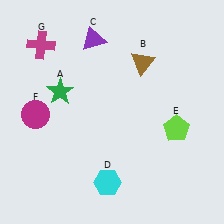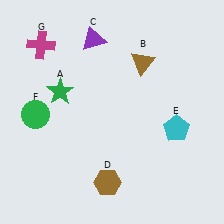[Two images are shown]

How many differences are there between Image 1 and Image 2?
There are 3 differences between the two images.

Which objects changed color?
D changed from cyan to brown. E changed from lime to cyan. F changed from magenta to green.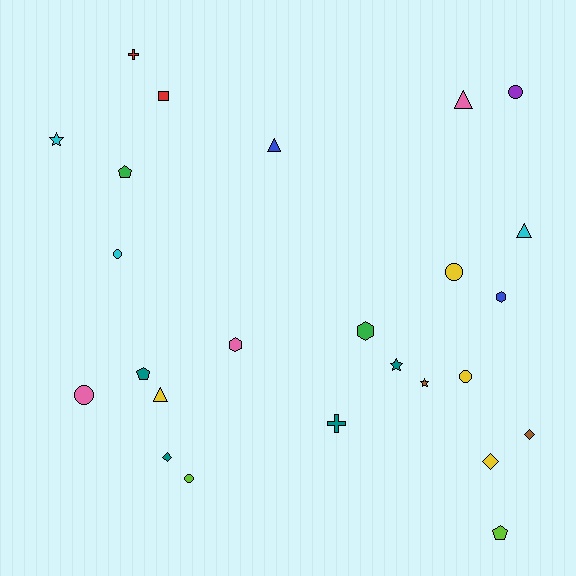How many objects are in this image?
There are 25 objects.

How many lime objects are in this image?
There are 2 lime objects.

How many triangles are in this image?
There are 4 triangles.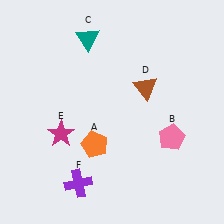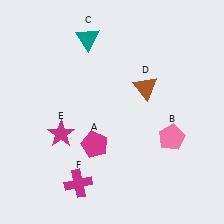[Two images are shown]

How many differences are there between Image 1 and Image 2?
There are 2 differences between the two images.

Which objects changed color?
A changed from orange to magenta. F changed from purple to magenta.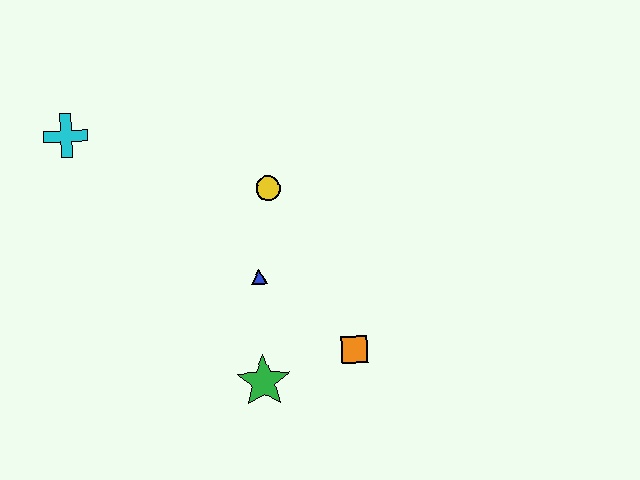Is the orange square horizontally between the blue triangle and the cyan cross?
No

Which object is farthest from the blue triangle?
The cyan cross is farthest from the blue triangle.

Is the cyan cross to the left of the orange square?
Yes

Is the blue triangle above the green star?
Yes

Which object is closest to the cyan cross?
The yellow circle is closest to the cyan cross.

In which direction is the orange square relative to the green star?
The orange square is to the right of the green star.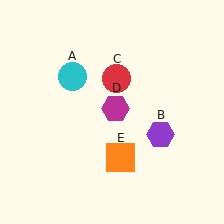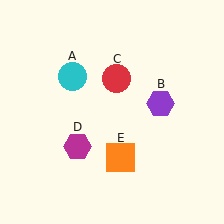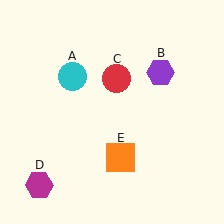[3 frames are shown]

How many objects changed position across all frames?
2 objects changed position: purple hexagon (object B), magenta hexagon (object D).